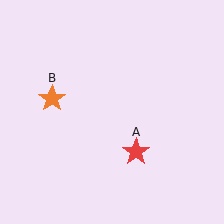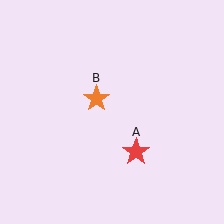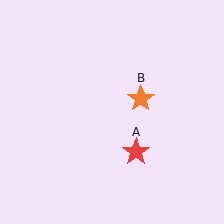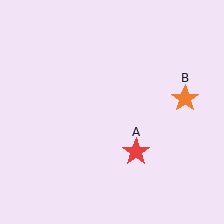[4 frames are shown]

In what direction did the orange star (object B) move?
The orange star (object B) moved right.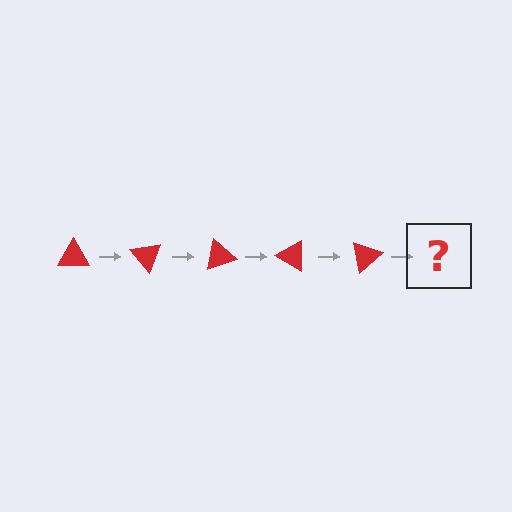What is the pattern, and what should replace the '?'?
The pattern is that the triangle rotates 50 degrees each step. The '?' should be a red triangle rotated 250 degrees.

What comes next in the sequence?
The next element should be a red triangle rotated 250 degrees.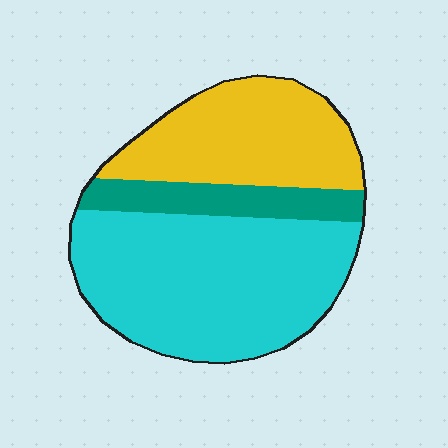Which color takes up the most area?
Cyan, at roughly 55%.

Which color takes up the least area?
Teal, at roughly 15%.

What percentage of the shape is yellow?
Yellow takes up about one third (1/3) of the shape.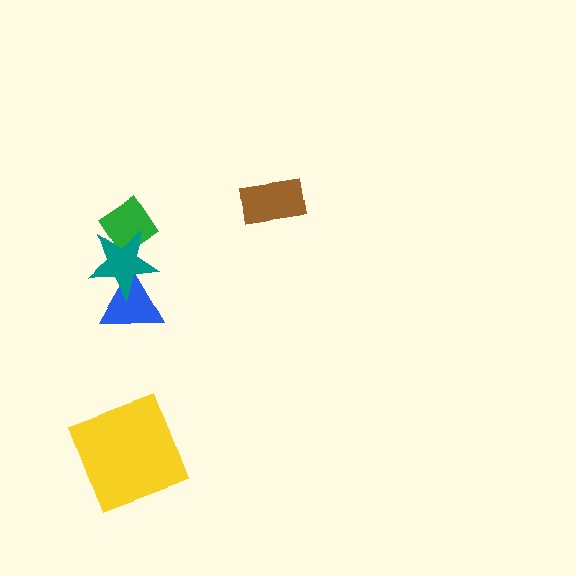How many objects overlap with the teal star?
2 objects overlap with the teal star.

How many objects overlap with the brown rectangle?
0 objects overlap with the brown rectangle.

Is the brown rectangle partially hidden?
No, no other shape covers it.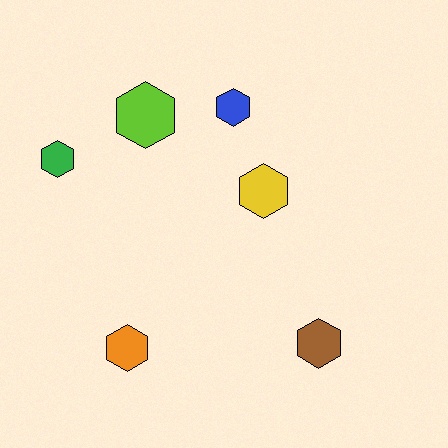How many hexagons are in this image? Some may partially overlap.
There are 6 hexagons.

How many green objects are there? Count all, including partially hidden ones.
There is 1 green object.